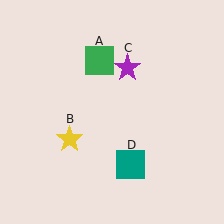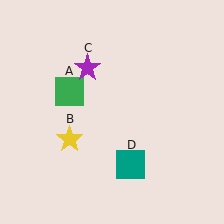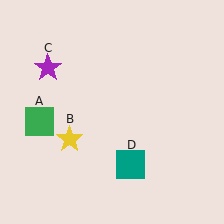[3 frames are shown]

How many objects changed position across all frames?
2 objects changed position: green square (object A), purple star (object C).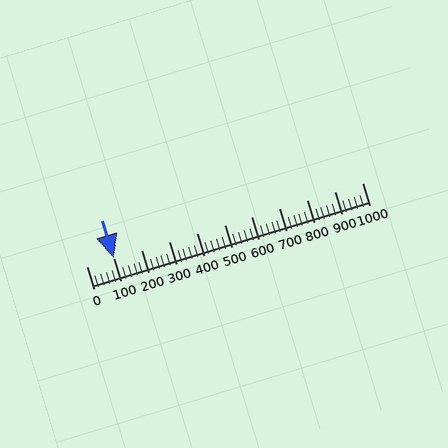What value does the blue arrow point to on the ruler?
The blue arrow points to approximately 98.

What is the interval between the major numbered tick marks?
The major tick marks are spaced 100 units apart.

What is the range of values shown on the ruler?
The ruler shows values from 0 to 1000.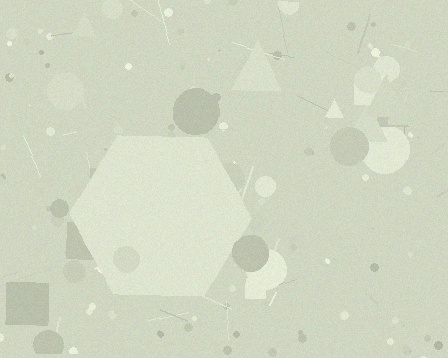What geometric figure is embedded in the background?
A hexagon is embedded in the background.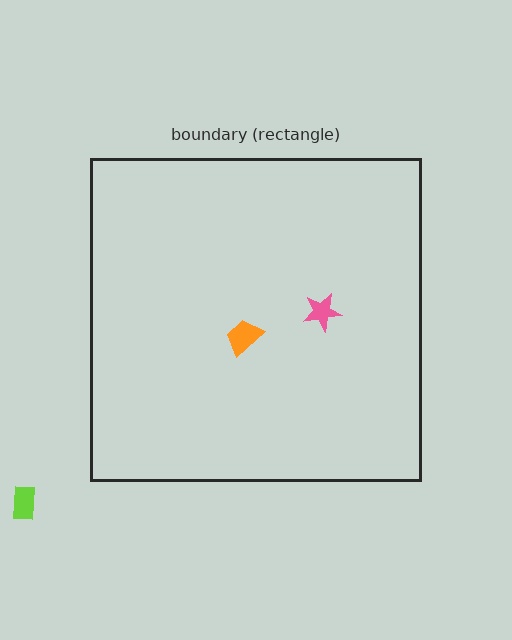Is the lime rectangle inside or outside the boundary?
Outside.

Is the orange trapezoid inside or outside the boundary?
Inside.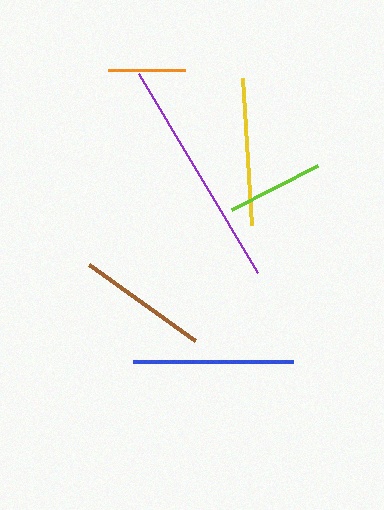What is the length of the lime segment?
The lime segment is approximately 96 pixels long.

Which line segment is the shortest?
The orange line is the shortest at approximately 77 pixels.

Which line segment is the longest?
The purple line is the longest at approximately 232 pixels.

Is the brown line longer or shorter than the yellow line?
The yellow line is longer than the brown line.